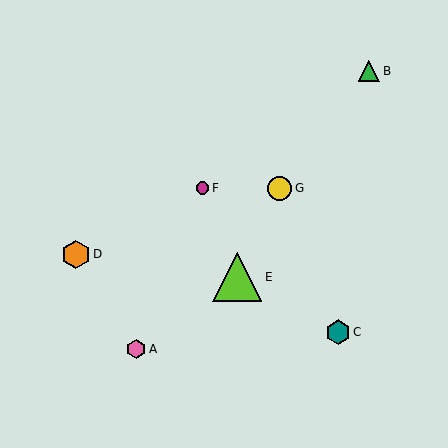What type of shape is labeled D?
Shape D is an orange hexagon.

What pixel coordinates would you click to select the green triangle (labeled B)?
Click at (369, 71) to select the green triangle B.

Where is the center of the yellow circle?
The center of the yellow circle is at (280, 188).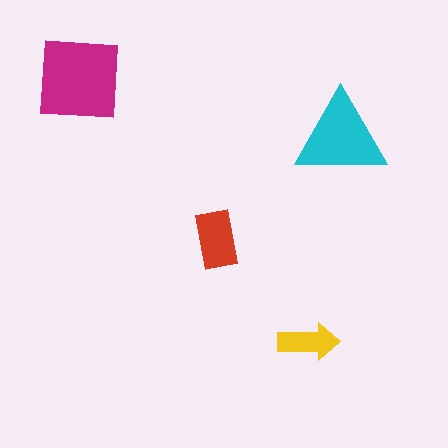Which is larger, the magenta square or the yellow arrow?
The magenta square.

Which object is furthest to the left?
The magenta square is leftmost.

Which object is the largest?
The magenta square.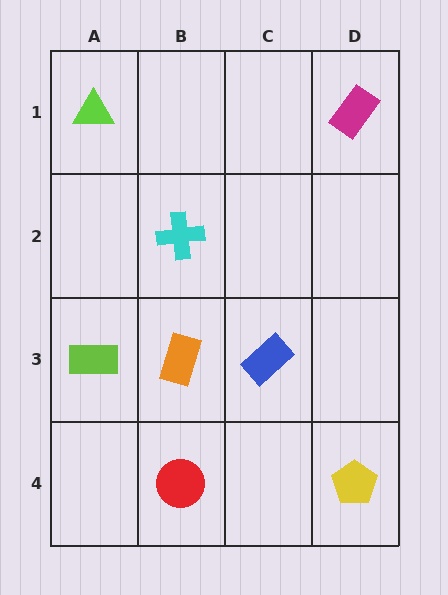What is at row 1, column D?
A magenta rectangle.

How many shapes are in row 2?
1 shape.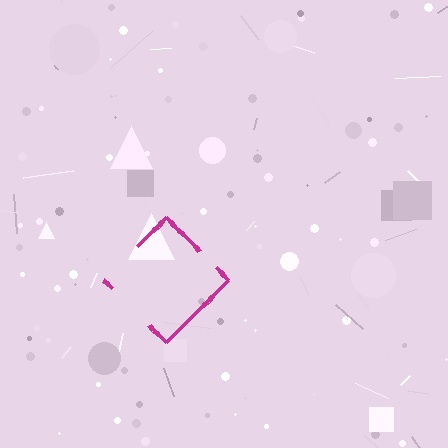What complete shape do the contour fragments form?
The contour fragments form a diamond.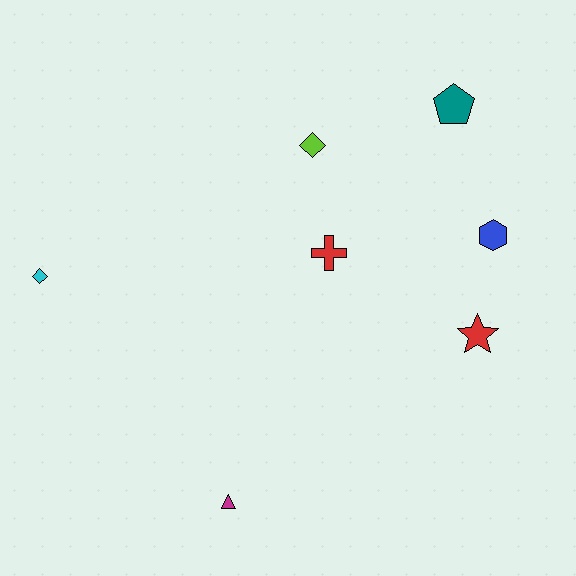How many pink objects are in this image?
There are no pink objects.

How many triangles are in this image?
There is 1 triangle.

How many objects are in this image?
There are 7 objects.